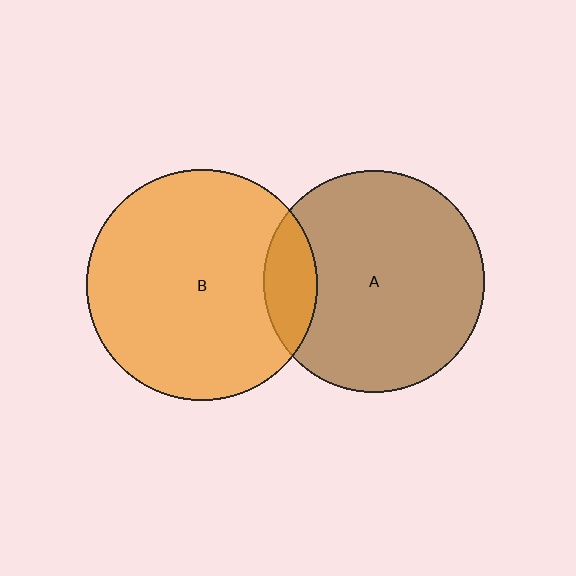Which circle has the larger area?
Circle B (orange).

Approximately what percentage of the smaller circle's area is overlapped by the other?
Approximately 15%.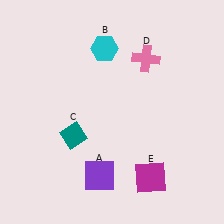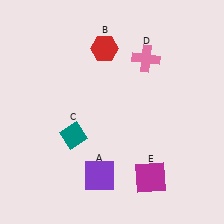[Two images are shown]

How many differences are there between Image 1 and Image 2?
There is 1 difference between the two images.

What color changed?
The hexagon (B) changed from cyan in Image 1 to red in Image 2.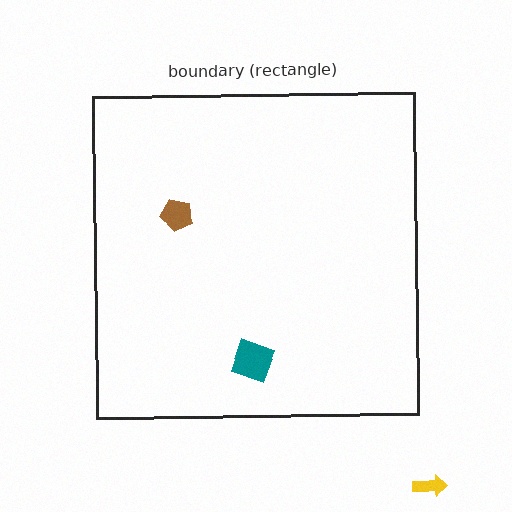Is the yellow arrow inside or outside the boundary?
Outside.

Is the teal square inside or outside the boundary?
Inside.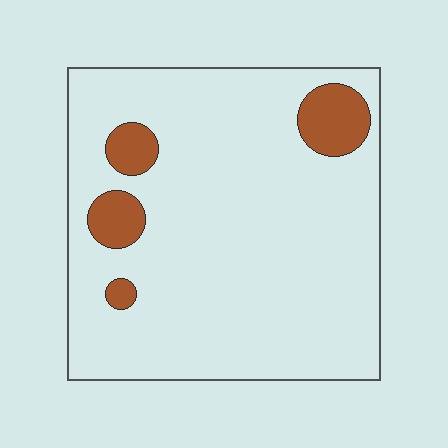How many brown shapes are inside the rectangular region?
4.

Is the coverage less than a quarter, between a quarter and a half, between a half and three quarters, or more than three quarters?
Less than a quarter.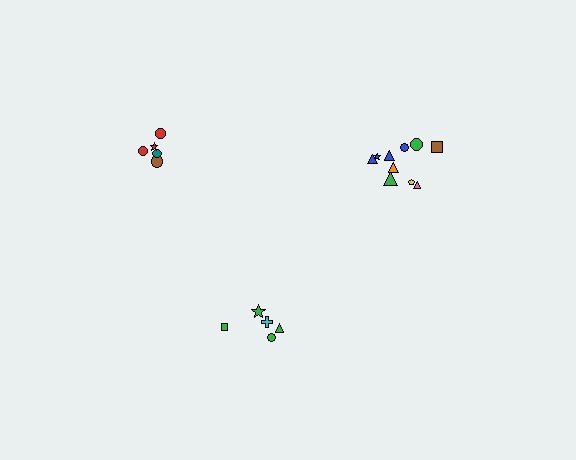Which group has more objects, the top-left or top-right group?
The top-right group.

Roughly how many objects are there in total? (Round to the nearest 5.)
Roughly 20 objects in total.